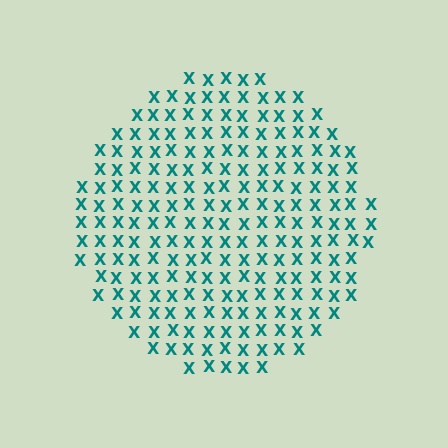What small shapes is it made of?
It is made of small letter X's.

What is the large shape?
The large shape is a circle.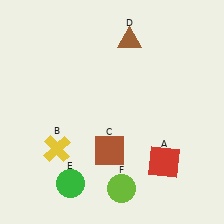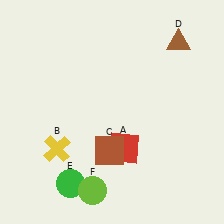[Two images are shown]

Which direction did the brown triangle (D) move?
The brown triangle (D) moved right.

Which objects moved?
The objects that moved are: the red square (A), the brown triangle (D), the lime circle (F).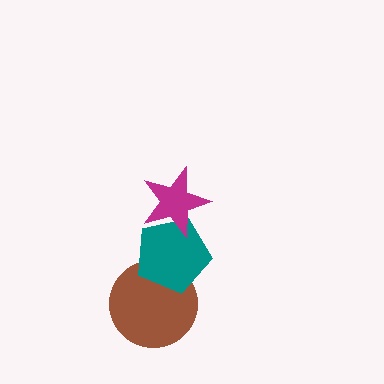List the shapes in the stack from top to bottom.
From top to bottom: the magenta star, the teal pentagon, the brown circle.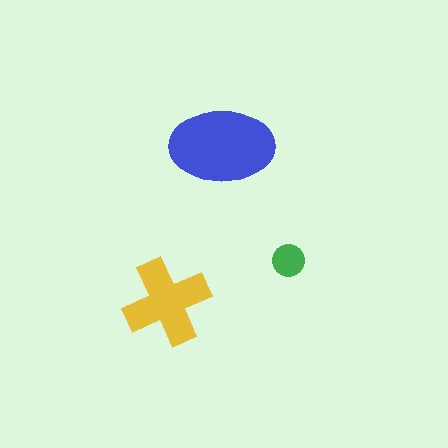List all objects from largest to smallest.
The blue ellipse, the yellow cross, the green circle.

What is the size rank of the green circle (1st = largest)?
3rd.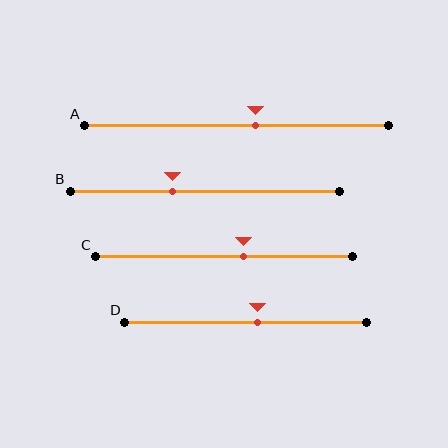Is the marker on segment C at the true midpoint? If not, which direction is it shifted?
No, the marker on segment C is shifted to the right by about 7% of the segment length.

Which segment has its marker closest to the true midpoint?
Segment D has its marker closest to the true midpoint.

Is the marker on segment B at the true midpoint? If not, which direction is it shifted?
No, the marker on segment B is shifted to the left by about 12% of the segment length.